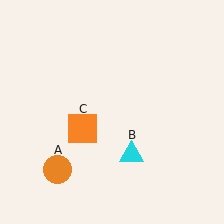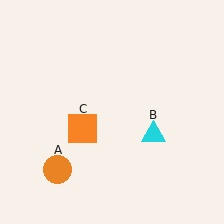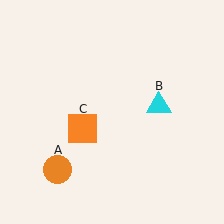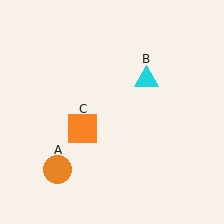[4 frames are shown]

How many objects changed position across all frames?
1 object changed position: cyan triangle (object B).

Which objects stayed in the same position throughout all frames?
Orange circle (object A) and orange square (object C) remained stationary.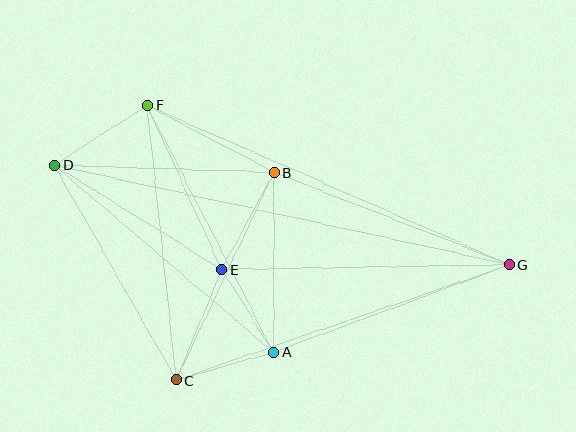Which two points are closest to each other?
Points A and E are closest to each other.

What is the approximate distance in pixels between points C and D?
The distance between C and D is approximately 247 pixels.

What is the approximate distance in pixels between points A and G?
The distance between A and G is approximately 251 pixels.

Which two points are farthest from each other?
Points D and G are farthest from each other.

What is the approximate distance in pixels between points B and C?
The distance between B and C is approximately 230 pixels.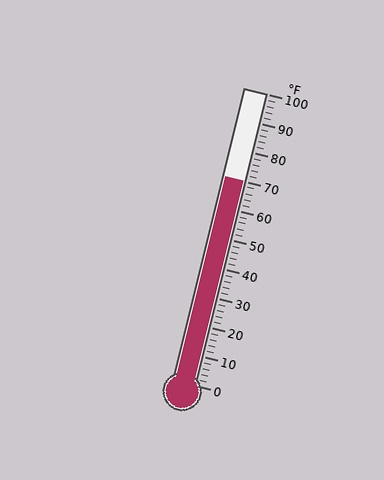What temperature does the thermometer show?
The thermometer shows approximately 70°F.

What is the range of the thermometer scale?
The thermometer scale ranges from 0°F to 100°F.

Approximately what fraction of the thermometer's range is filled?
The thermometer is filled to approximately 70% of its range.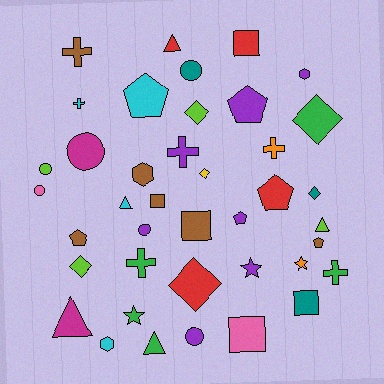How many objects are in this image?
There are 40 objects.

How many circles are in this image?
There are 6 circles.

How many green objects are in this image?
There are 5 green objects.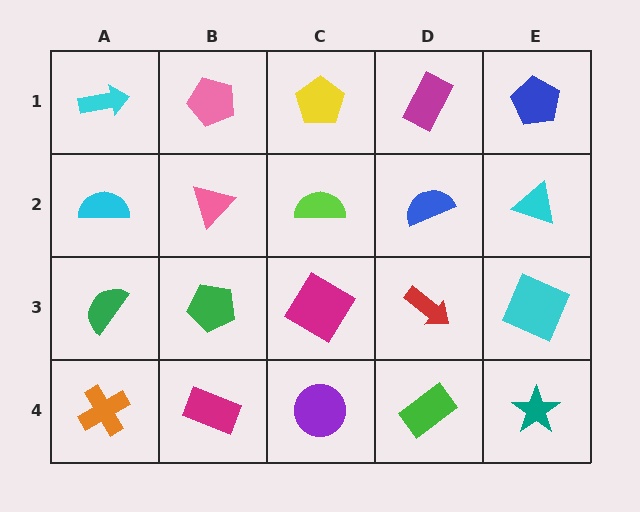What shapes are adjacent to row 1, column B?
A pink triangle (row 2, column B), a cyan arrow (row 1, column A), a yellow pentagon (row 1, column C).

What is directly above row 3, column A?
A cyan semicircle.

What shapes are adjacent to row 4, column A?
A green semicircle (row 3, column A), a magenta rectangle (row 4, column B).